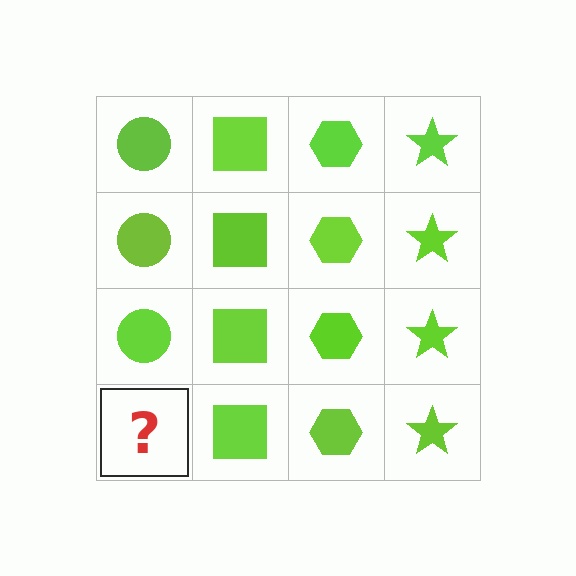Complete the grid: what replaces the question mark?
The question mark should be replaced with a lime circle.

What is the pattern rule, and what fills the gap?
The rule is that each column has a consistent shape. The gap should be filled with a lime circle.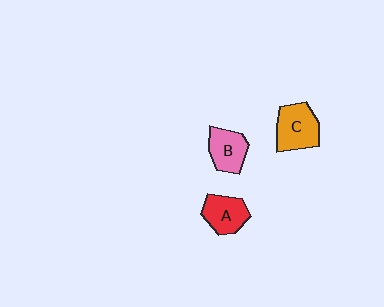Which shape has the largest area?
Shape C (orange).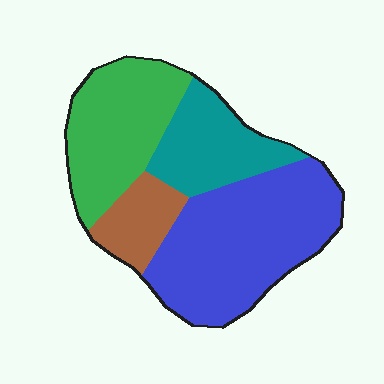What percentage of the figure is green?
Green takes up about one quarter (1/4) of the figure.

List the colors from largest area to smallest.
From largest to smallest: blue, green, teal, brown.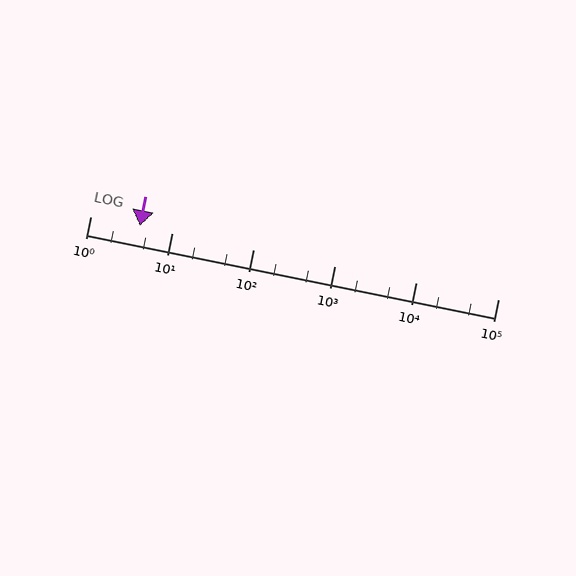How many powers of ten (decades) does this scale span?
The scale spans 5 decades, from 1 to 100000.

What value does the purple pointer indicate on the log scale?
The pointer indicates approximately 4.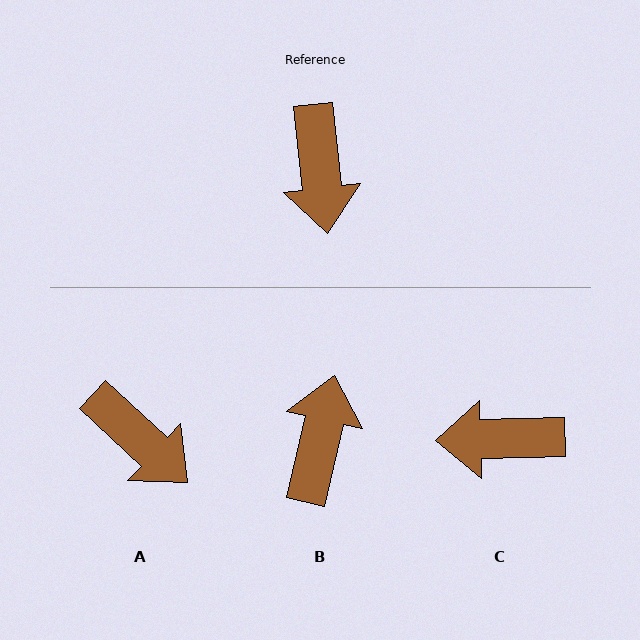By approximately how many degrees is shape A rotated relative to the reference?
Approximately 41 degrees counter-clockwise.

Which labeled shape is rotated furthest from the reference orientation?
B, about 161 degrees away.